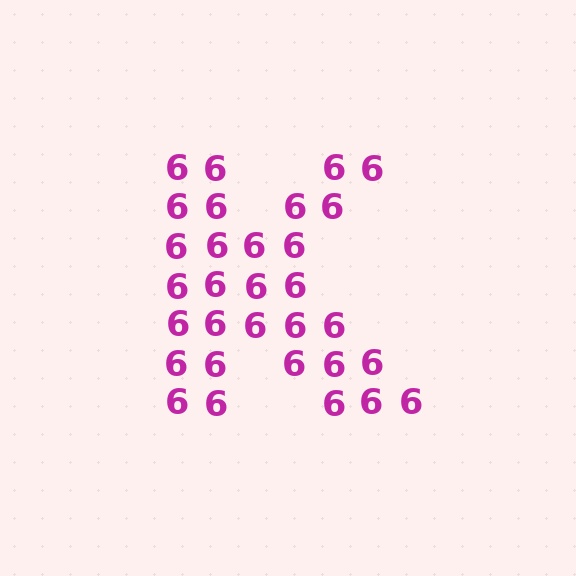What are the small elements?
The small elements are digit 6's.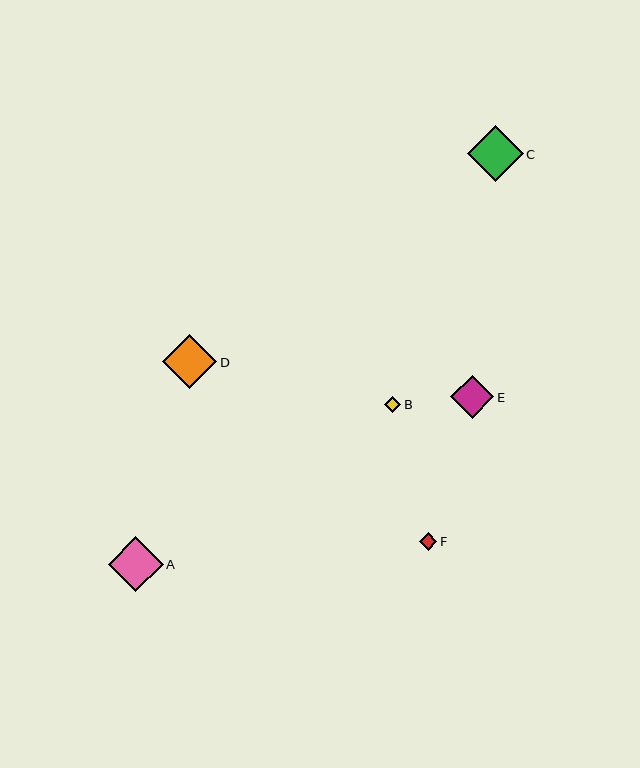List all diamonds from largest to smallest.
From largest to smallest: C, A, D, E, F, B.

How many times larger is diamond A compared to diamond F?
Diamond A is approximately 3.1 times the size of diamond F.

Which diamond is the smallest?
Diamond B is the smallest with a size of approximately 16 pixels.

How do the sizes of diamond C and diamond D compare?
Diamond C and diamond D are approximately the same size.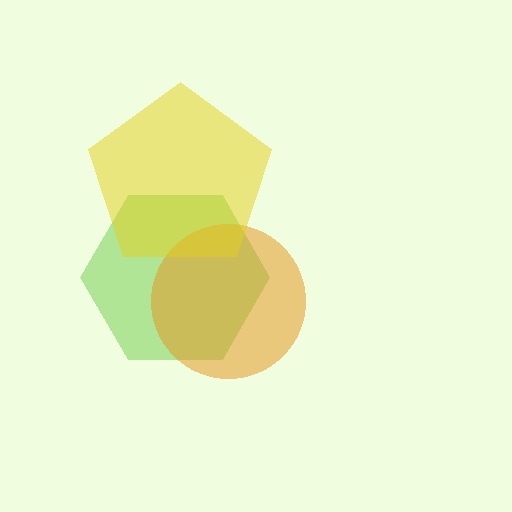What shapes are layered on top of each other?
The layered shapes are: a lime hexagon, an orange circle, a yellow pentagon.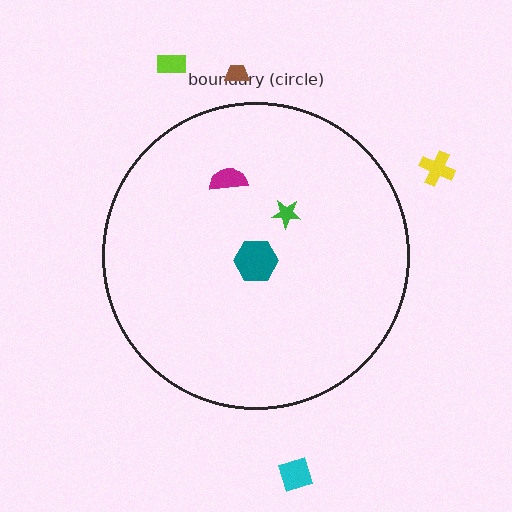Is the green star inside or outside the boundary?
Inside.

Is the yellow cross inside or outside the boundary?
Outside.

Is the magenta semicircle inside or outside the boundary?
Inside.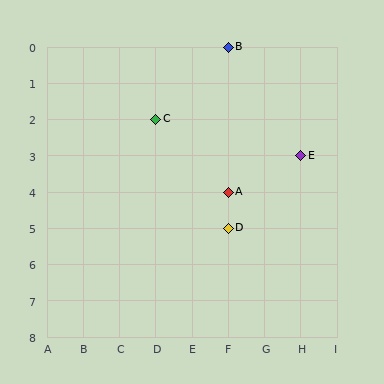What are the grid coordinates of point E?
Point E is at grid coordinates (H, 3).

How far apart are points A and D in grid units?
Points A and D are 1 row apart.